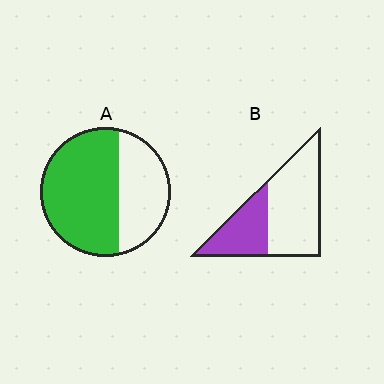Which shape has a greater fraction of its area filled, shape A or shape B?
Shape A.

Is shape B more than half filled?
No.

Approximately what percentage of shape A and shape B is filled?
A is approximately 65% and B is approximately 35%.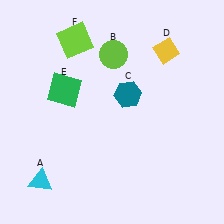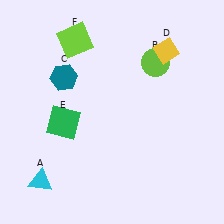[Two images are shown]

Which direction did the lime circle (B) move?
The lime circle (B) moved right.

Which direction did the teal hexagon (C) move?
The teal hexagon (C) moved left.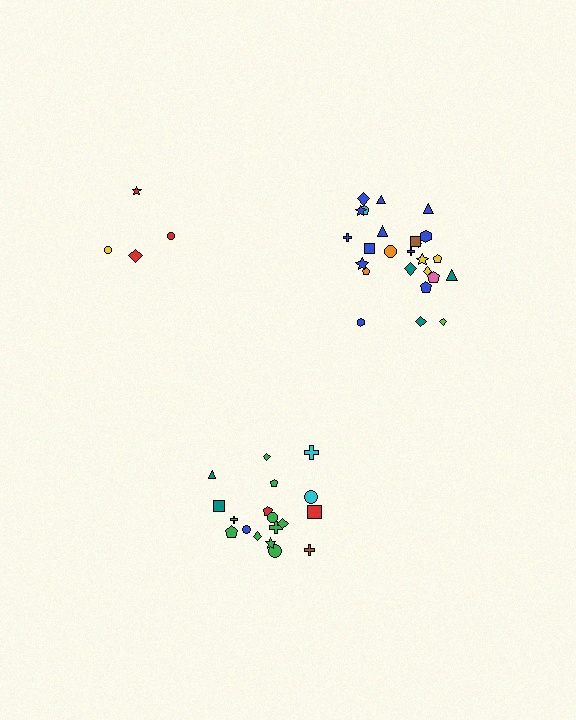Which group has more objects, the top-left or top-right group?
The top-right group.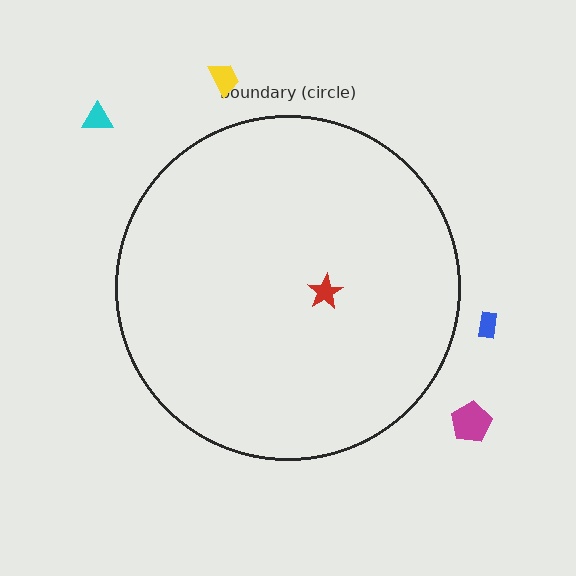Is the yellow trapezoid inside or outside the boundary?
Outside.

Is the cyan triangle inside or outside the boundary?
Outside.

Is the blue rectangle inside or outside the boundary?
Outside.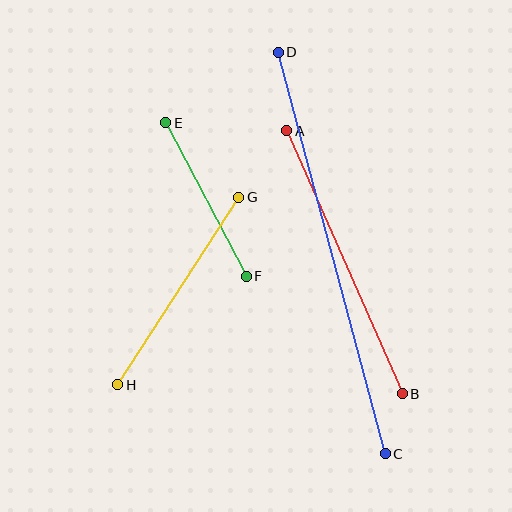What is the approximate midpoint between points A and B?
The midpoint is at approximately (345, 262) pixels.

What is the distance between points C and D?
The distance is approximately 416 pixels.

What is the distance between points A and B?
The distance is approximately 287 pixels.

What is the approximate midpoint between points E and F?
The midpoint is at approximately (206, 200) pixels.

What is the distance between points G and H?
The distance is approximately 223 pixels.